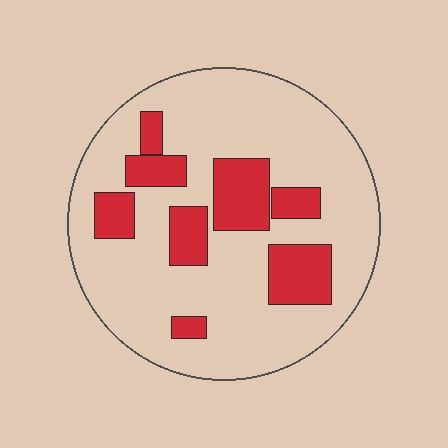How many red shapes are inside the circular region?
8.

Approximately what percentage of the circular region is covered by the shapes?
Approximately 25%.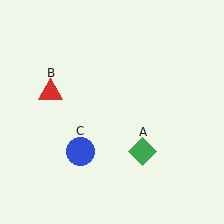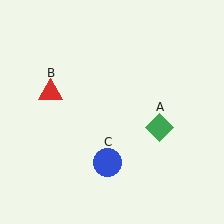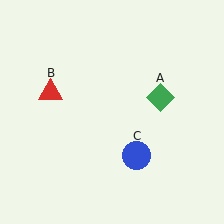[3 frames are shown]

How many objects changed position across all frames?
2 objects changed position: green diamond (object A), blue circle (object C).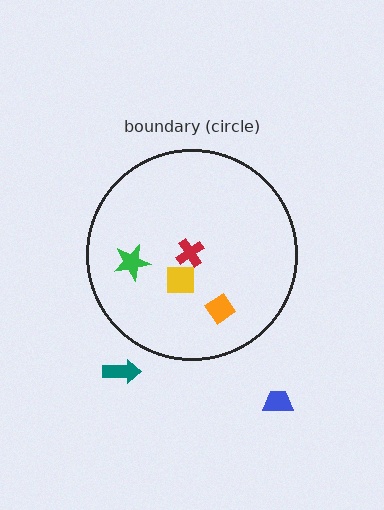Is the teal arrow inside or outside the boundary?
Outside.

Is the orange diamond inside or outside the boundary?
Inside.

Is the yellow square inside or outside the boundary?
Inside.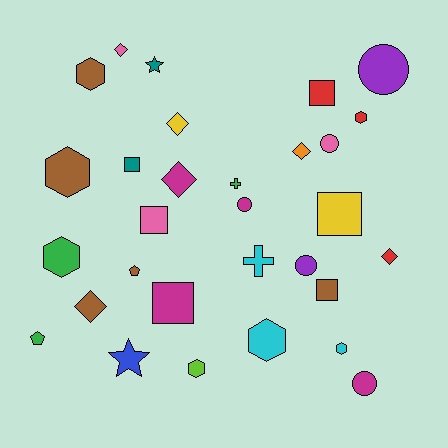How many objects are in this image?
There are 30 objects.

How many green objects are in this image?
There are 3 green objects.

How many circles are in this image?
There are 5 circles.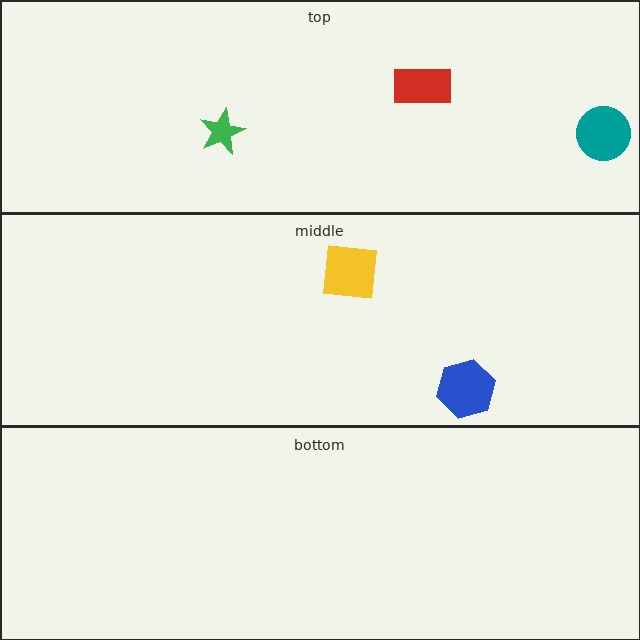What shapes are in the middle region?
The yellow square, the blue hexagon.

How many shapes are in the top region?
3.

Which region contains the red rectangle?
The top region.